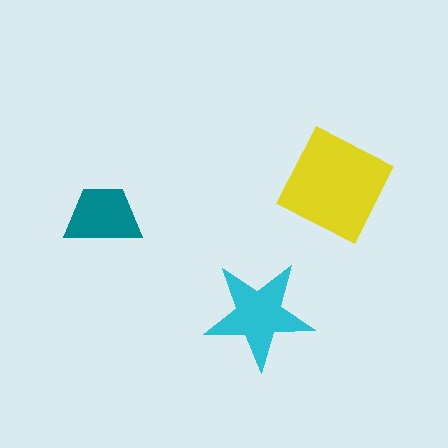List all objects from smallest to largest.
The teal trapezoid, the cyan star, the yellow square.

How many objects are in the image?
There are 3 objects in the image.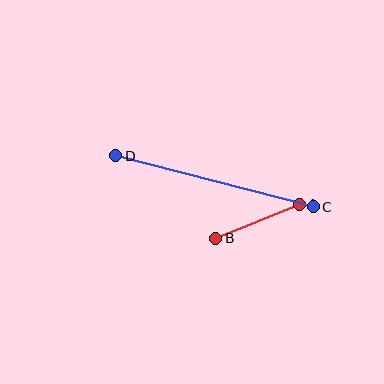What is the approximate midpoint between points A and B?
The midpoint is at approximately (257, 221) pixels.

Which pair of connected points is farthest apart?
Points C and D are farthest apart.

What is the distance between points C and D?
The distance is approximately 204 pixels.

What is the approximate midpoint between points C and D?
The midpoint is at approximately (215, 181) pixels.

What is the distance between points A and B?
The distance is approximately 90 pixels.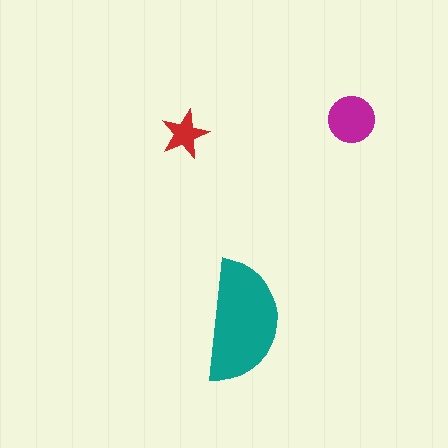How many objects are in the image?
There are 3 objects in the image.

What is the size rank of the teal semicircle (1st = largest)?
1st.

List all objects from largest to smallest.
The teal semicircle, the magenta circle, the red star.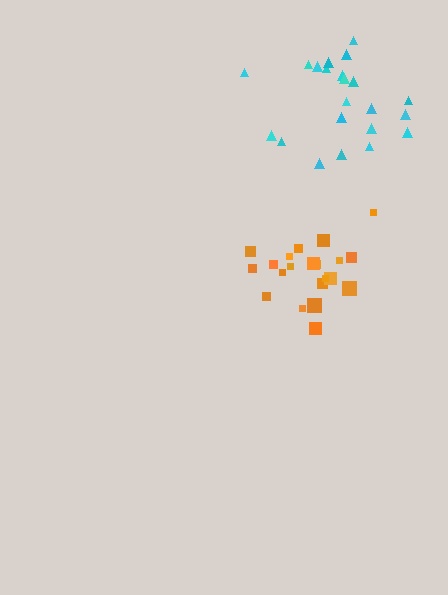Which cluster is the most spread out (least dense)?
Cyan.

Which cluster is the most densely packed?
Orange.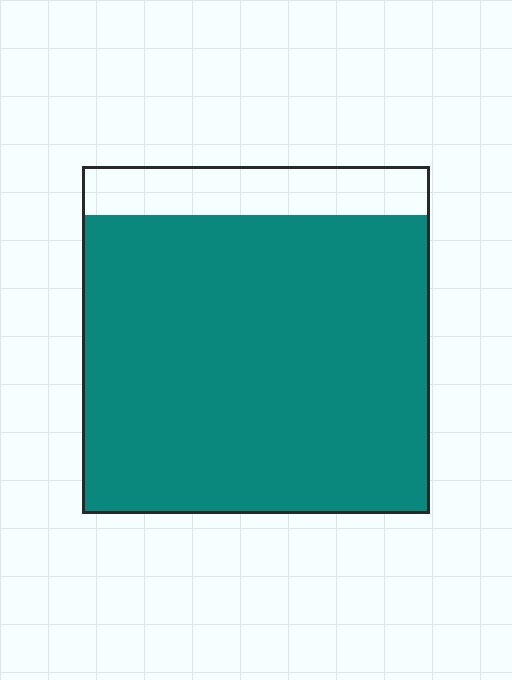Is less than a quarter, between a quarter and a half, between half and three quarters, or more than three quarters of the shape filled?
More than three quarters.